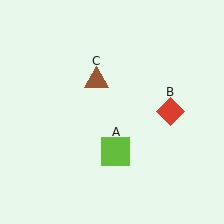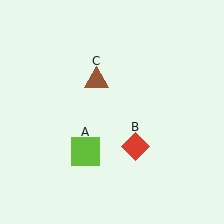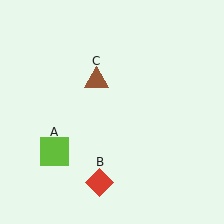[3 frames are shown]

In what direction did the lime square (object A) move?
The lime square (object A) moved left.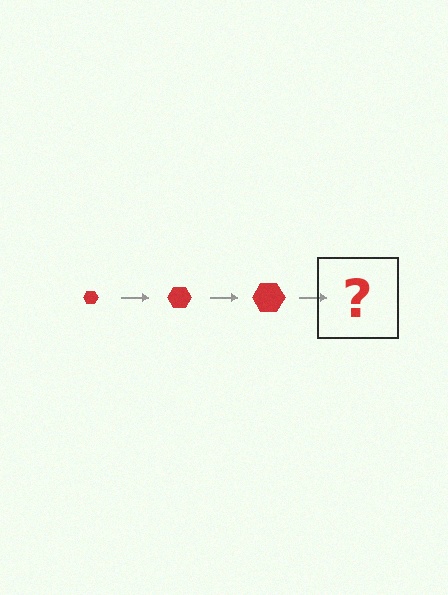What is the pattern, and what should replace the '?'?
The pattern is that the hexagon gets progressively larger each step. The '?' should be a red hexagon, larger than the previous one.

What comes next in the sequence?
The next element should be a red hexagon, larger than the previous one.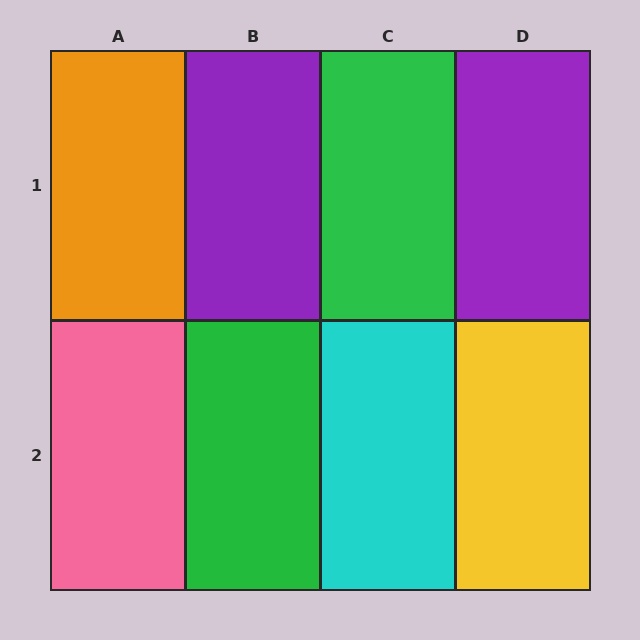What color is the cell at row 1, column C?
Green.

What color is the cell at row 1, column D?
Purple.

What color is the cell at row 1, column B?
Purple.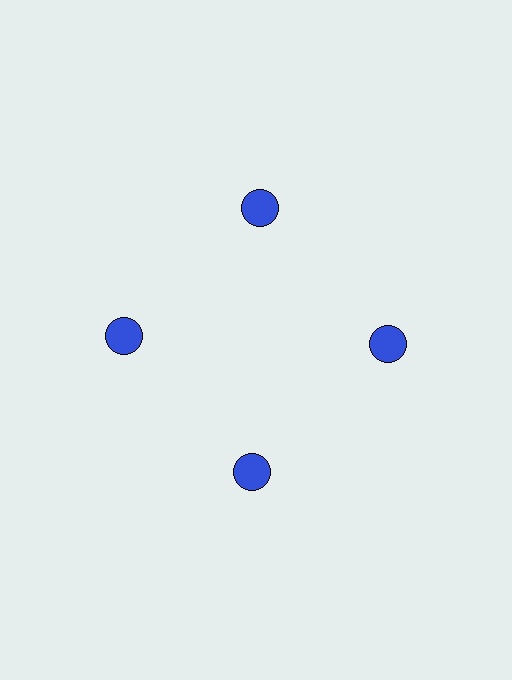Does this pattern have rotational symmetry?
Yes, this pattern has 4-fold rotational symmetry. It looks the same after rotating 90 degrees around the center.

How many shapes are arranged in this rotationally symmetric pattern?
There are 4 shapes, arranged in 4 groups of 1.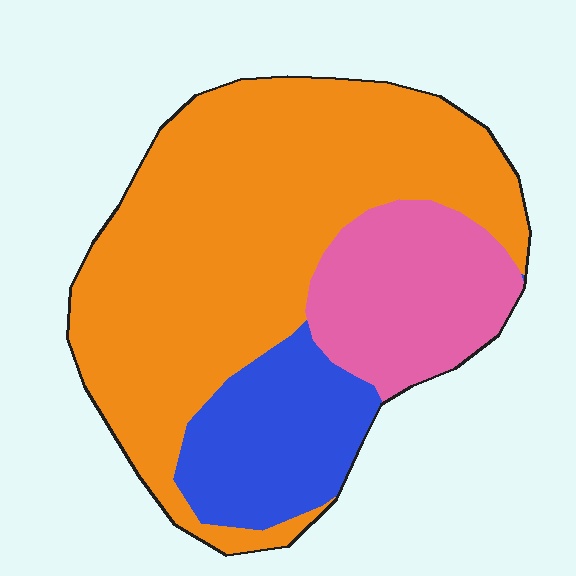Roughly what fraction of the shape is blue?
Blue covers around 20% of the shape.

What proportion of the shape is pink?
Pink covers around 20% of the shape.